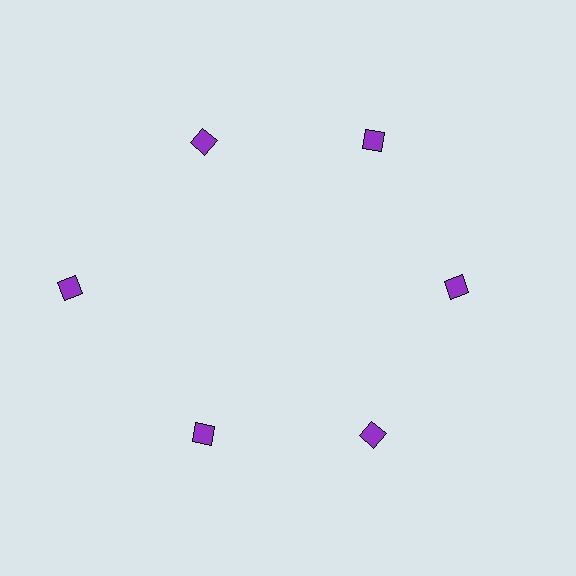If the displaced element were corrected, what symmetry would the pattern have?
It would have 6-fold rotational symmetry — the pattern would map onto itself every 60 degrees.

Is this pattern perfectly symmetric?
No. The 6 purple squares are arranged in a ring, but one element near the 9 o'clock position is pushed outward from the center, breaking the 6-fold rotational symmetry.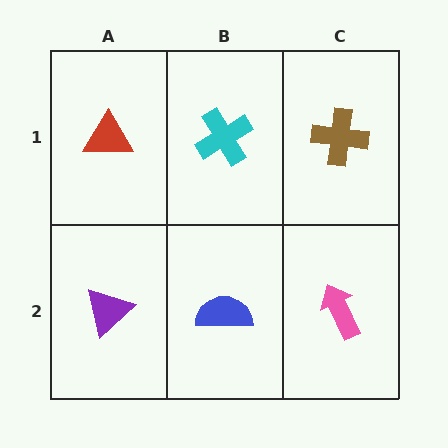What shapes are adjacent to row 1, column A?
A purple triangle (row 2, column A), a cyan cross (row 1, column B).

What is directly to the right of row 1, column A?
A cyan cross.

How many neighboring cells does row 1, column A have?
2.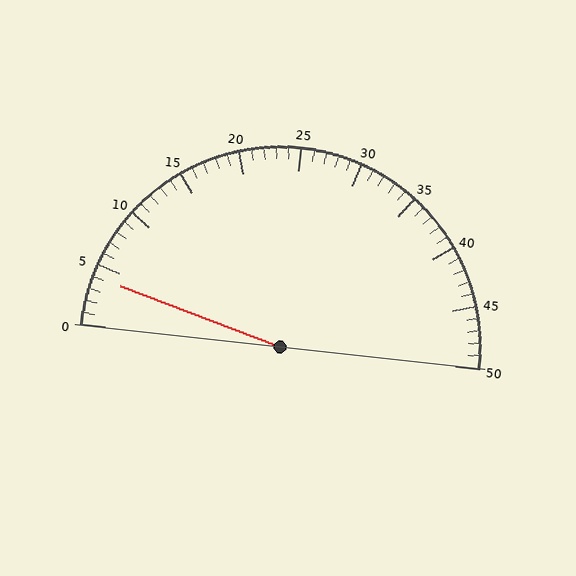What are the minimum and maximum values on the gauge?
The gauge ranges from 0 to 50.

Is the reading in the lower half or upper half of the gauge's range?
The reading is in the lower half of the range (0 to 50).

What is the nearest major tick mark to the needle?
The nearest major tick mark is 5.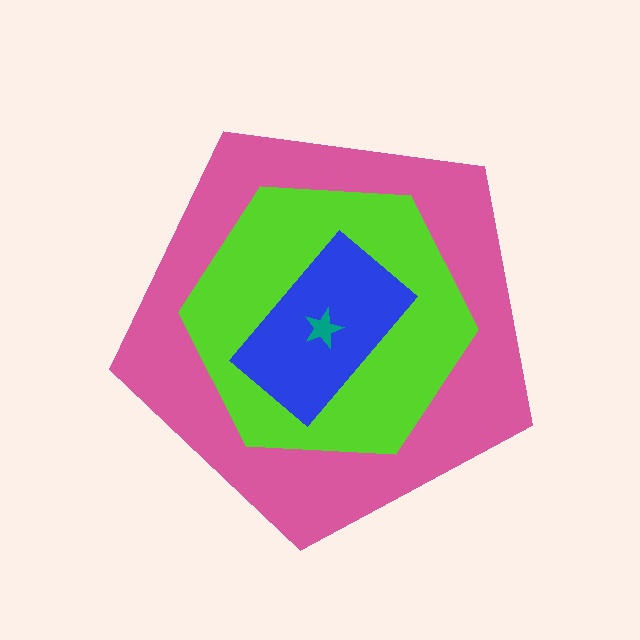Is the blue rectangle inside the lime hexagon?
Yes.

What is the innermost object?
The teal star.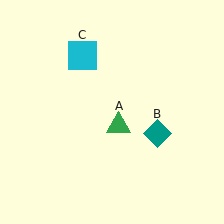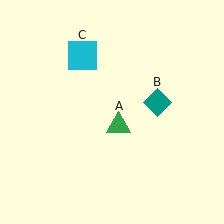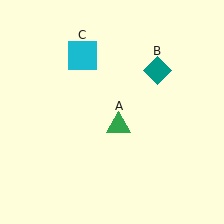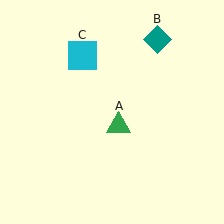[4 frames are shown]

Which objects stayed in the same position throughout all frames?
Green triangle (object A) and cyan square (object C) remained stationary.